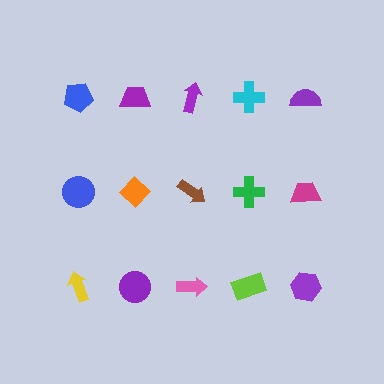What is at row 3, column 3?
A pink arrow.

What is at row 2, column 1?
A blue circle.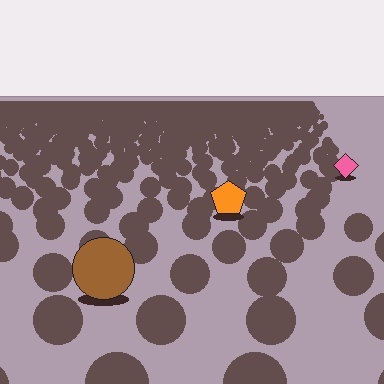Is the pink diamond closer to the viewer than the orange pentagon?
No. The orange pentagon is closer — you can tell from the texture gradient: the ground texture is coarser near it.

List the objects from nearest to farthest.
From nearest to farthest: the brown circle, the orange pentagon, the pink diamond.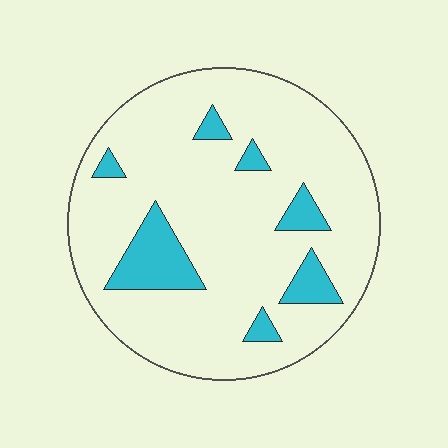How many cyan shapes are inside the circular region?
7.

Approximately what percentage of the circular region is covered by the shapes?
Approximately 15%.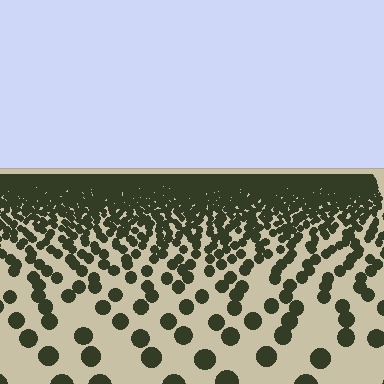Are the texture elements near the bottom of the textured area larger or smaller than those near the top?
Larger. Near the bottom, elements are closer to the viewer and appear at a bigger on-screen size.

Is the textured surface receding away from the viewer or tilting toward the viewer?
The surface is receding away from the viewer. Texture elements get smaller and denser toward the top.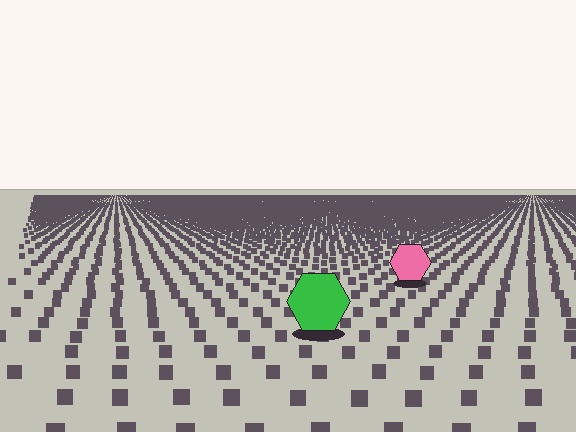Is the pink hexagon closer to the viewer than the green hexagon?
No. The green hexagon is closer — you can tell from the texture gradient: the ground texture is coarser near it.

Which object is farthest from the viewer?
The pink hexagon is farthest from the viewer. It appears smaller and the ground texture around it is denser.